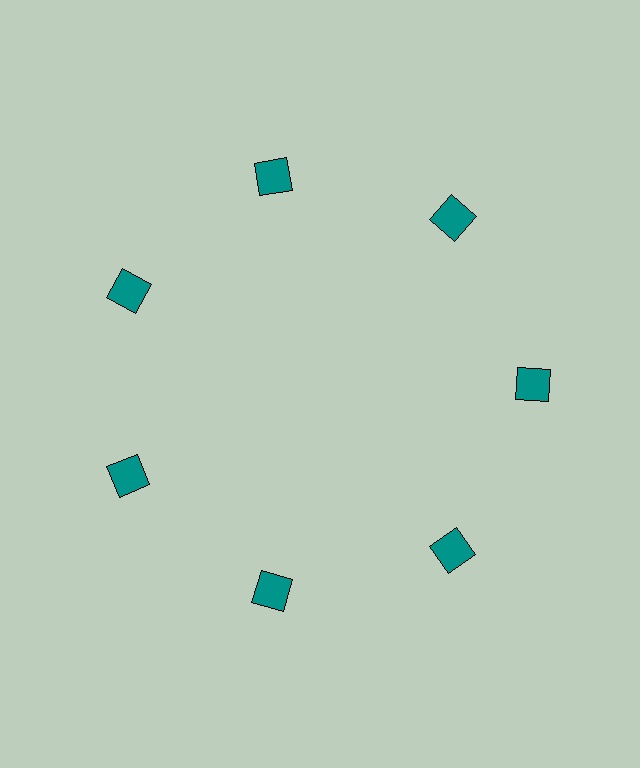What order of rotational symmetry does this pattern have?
This pattern has 7-fold rotational symmetry.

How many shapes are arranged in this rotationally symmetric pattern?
There are 7 shapes, arranged in 7 groups of 1.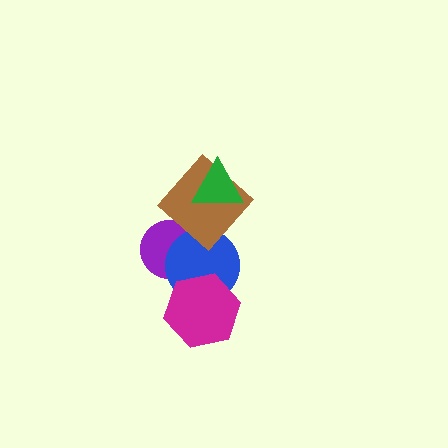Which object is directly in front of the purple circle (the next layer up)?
The blue circle is directly in front of the purple circle.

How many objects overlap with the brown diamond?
3 objects overlap with the brown diamond.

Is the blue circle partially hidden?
Yes, it is partially covered by another shape.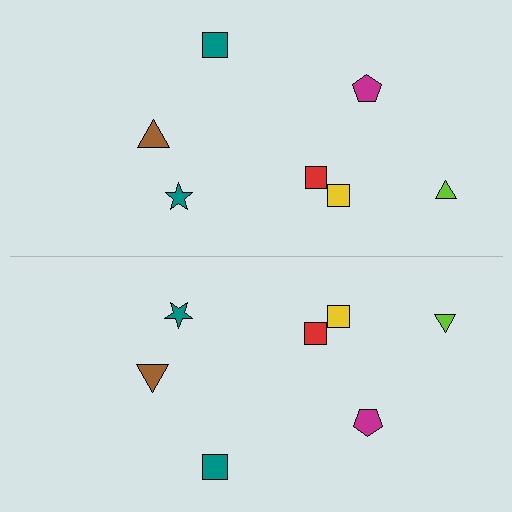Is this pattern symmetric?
Yes, this pattern has bilateral (reflection) symmetry.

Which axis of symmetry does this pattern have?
The pattern has a horizontal axis of symmetry running through the center of the image.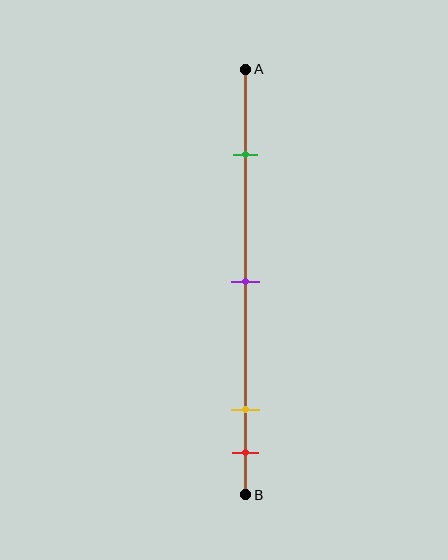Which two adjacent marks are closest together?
The yellow and red marks are the closest adjacent pair.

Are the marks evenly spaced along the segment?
No, the marks are not evenly spaced.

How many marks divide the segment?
There are 4 marks dividing the segment.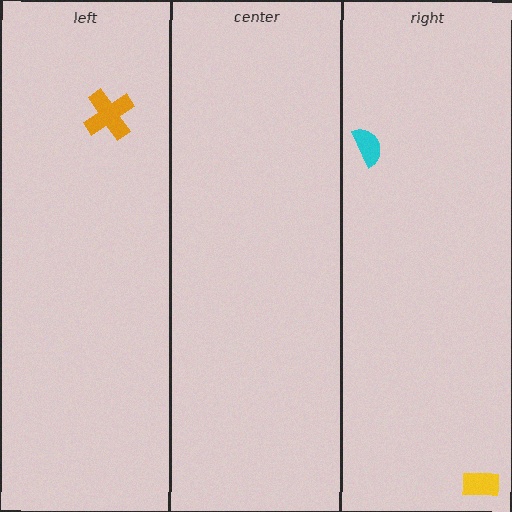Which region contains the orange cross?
The left region.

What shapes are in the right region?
The yellow rectangle, the cyan semicircle.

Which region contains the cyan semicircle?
The right region.